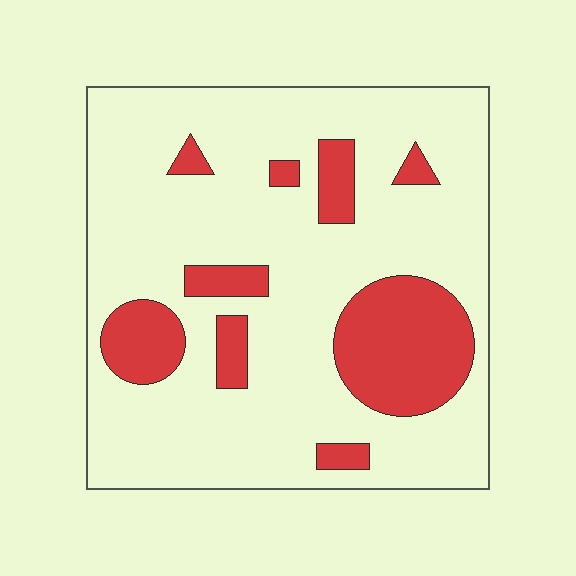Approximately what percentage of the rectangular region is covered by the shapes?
Approximately 20%.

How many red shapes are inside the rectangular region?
9.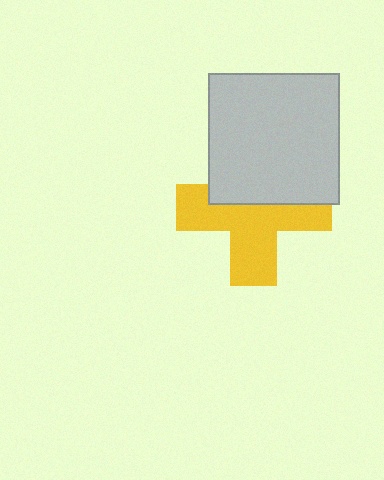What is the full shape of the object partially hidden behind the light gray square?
The partially hidden object is a yellow cross.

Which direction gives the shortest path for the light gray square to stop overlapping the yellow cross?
Moving up gives the shortest separation.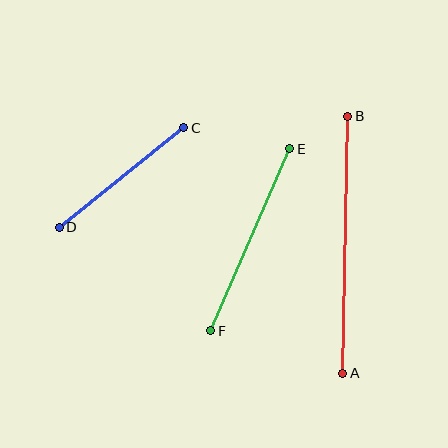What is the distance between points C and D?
The distance is approximately 159 pixels.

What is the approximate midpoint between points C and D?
The midpoint is at approximately (122, 178) pixels.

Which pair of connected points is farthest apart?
Points A and B are farthest apart.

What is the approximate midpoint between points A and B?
The midpoint is at approximately (345, 245) pixels.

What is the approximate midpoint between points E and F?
The midpoint is at approximately (250, 240) pixels.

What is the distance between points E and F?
The distance is approximately 198 pixels.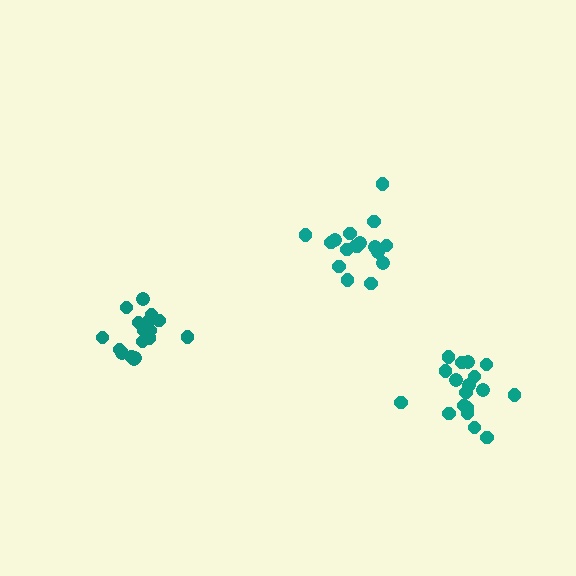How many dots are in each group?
Group 1: 17 dots, Group 2: 17 dots, Group 3: 18 dots (52 total).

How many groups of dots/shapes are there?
There are 3 groups.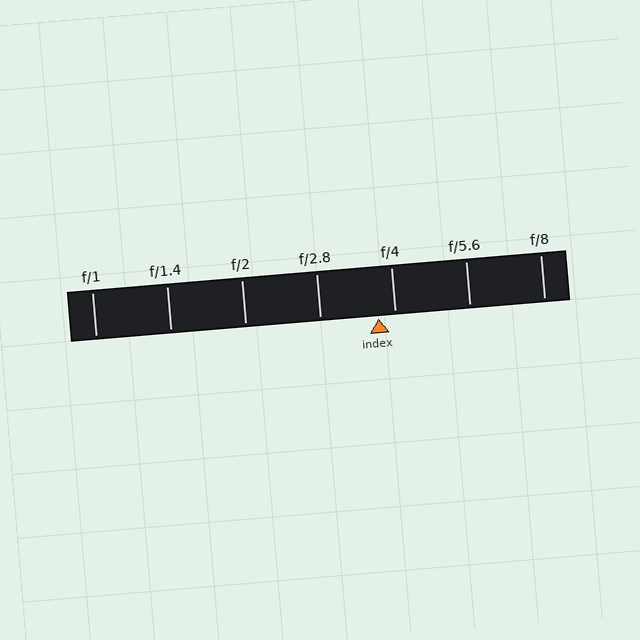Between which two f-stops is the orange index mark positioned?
The index mark is between f/2.8 and f/4.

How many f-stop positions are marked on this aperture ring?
There are 7 f-stop positions marked.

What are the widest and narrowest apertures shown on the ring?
The widest aperture shown is f/1 and the narrowest is f/8.